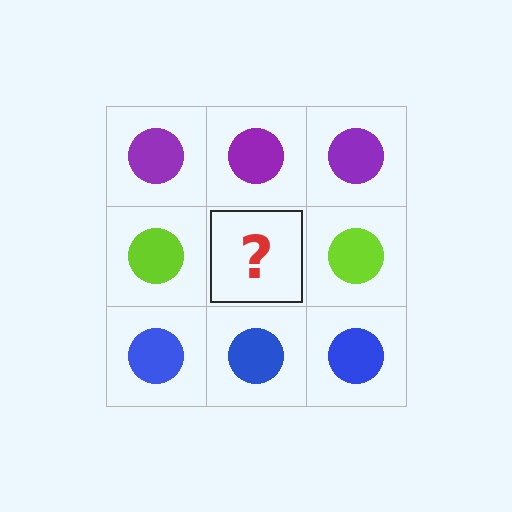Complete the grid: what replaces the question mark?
The question mark should be replaced with a lime circle.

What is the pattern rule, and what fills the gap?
The rule is that each row has a consistent color. The gap should be filled with a lime circle.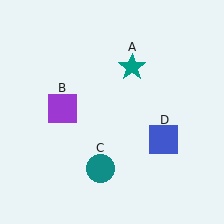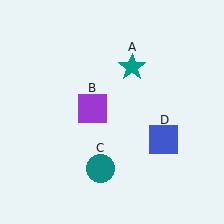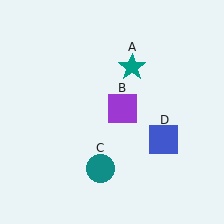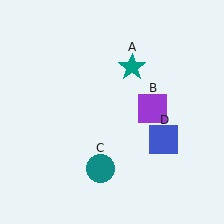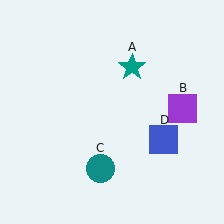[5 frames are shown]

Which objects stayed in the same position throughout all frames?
Teal star (object A) and teal circle (object C) and blue square (object D) remained stationary.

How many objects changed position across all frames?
1 object changed position: purple square (object B).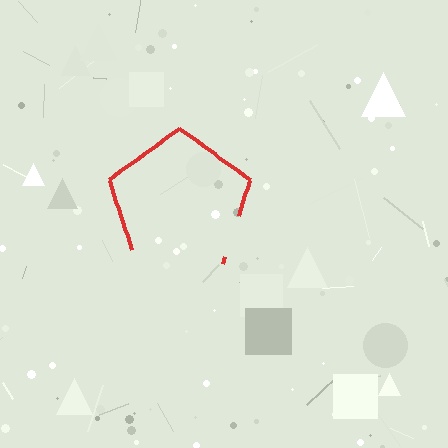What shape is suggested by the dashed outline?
The dashed outline suggests a pentagon.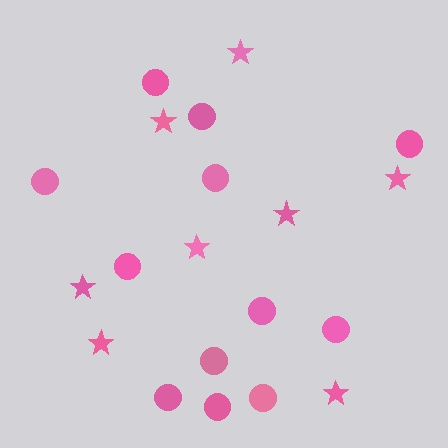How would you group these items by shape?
There are 2 groups: one group of stars (8) and one group of circles (12).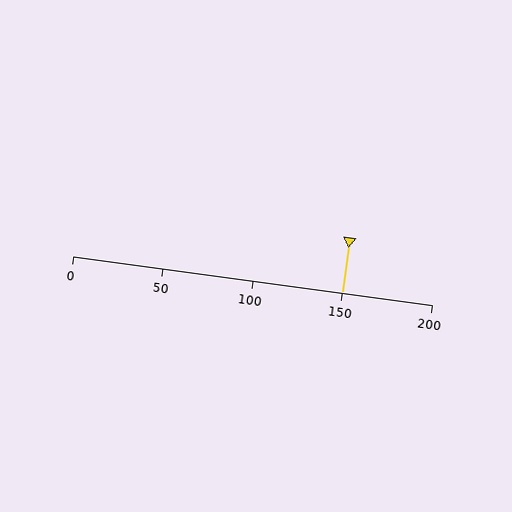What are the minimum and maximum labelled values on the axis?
The axis runs from 0 to 200.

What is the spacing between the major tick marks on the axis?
The major ticks are spaced 50 apart.